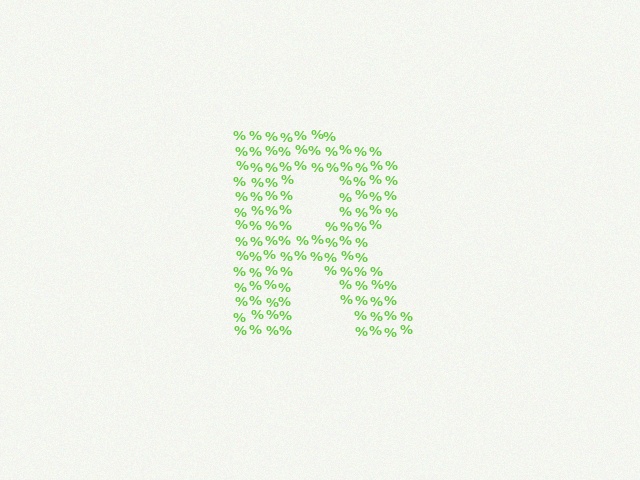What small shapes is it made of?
It is made of small percent signs.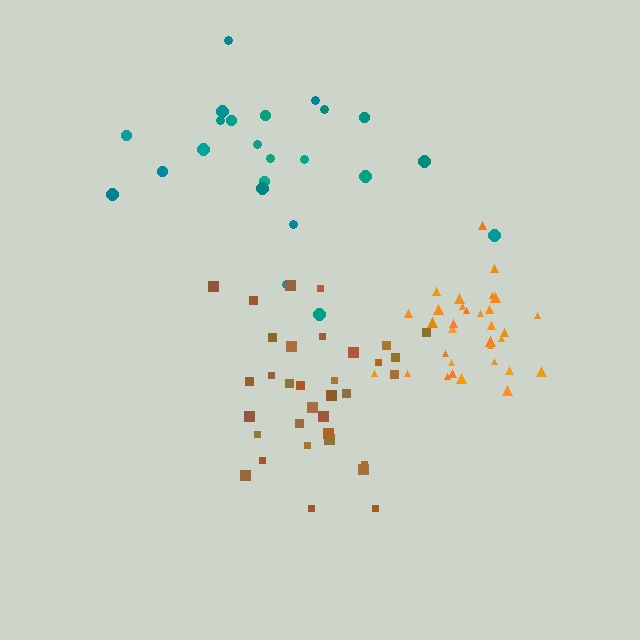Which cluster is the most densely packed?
Orange.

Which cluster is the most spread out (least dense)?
Teal.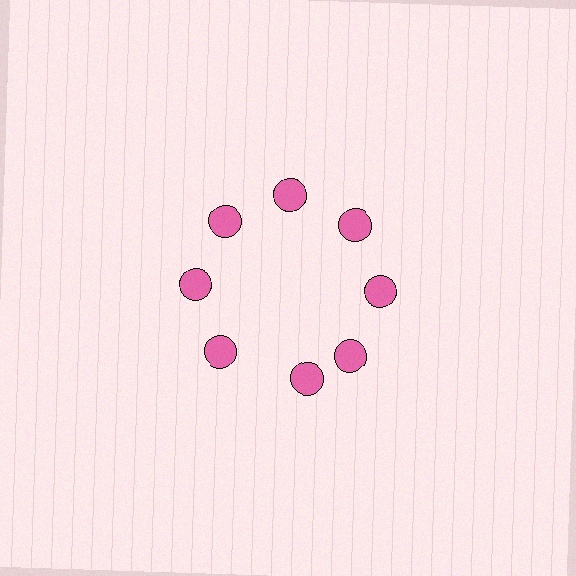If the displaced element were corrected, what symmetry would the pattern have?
It would have 8-fold rotational symmetry — the pattern would map onto itself every 45 degrees.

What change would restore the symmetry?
The symmetry would be restored by rotating it back into even spacing with its neighbors so that all 8 circles sit at equal angles and equal distance from the center.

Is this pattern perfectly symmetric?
No. The 8 pink circles are arranged in a ring, but one element near the 6 o'clock position is rotated out of alignment along the ring, breaking the 8-fold rotational symmetry.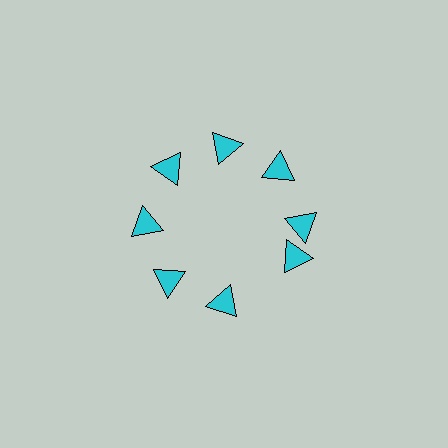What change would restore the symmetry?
The symmetry would be restored by rotating it back into even spacing with its neighbors so that all 8 triangles sit at equal angles and equal distance from the center.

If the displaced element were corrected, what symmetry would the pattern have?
It would have 8-fold rotational symmetry — the pattern would map onto itself every 45 degrees.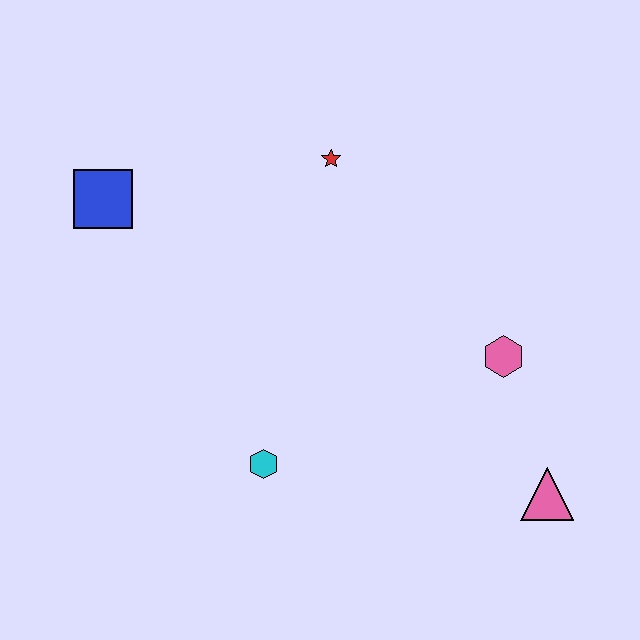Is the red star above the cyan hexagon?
Yes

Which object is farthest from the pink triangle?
The blue square is farthest from the pink triangle.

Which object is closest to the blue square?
The red star is closest to the blue square.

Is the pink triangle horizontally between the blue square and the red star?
No